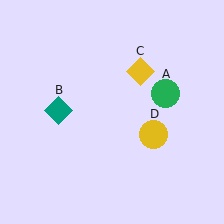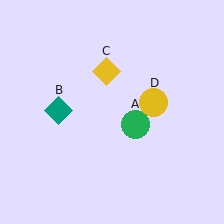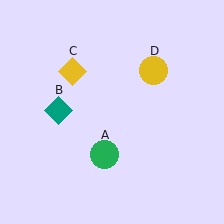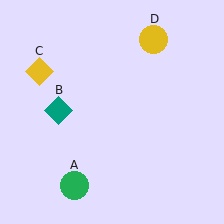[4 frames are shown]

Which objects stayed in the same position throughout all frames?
Teal diamond (object B) remained stationary.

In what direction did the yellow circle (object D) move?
The yellow circle (object D) moved up.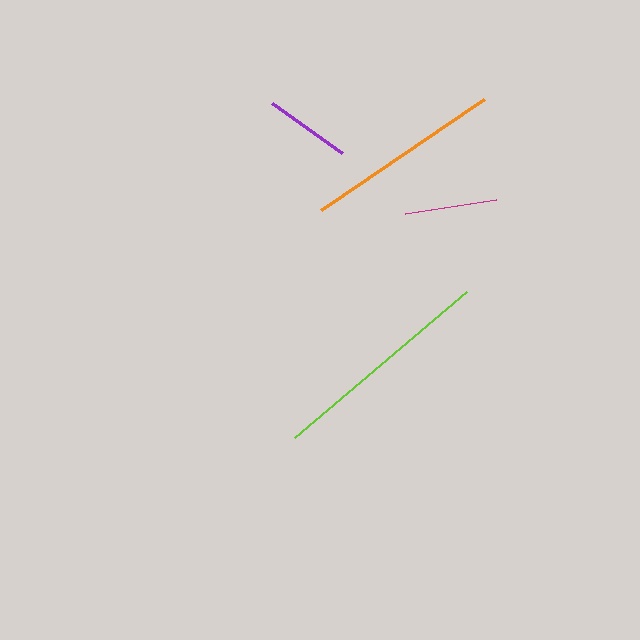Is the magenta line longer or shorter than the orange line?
The orange line is longer than the magenta line.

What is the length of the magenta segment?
The magenta segment is approximately 92 pixels long.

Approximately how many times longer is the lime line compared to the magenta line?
The lime line is approximately 2.4 times the length of the magenta line.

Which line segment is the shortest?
The purple line is the shortest at approximately 86 pixels.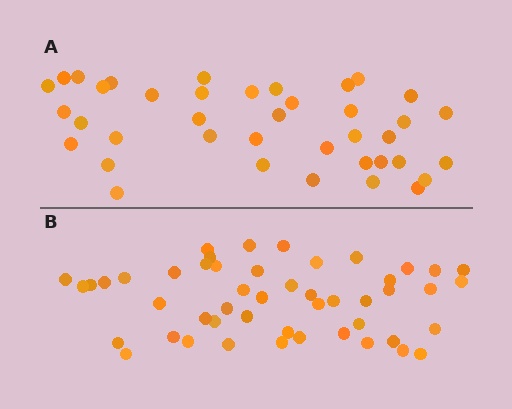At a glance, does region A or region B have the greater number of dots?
Region B (the bottom region) has more dots.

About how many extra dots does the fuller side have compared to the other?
Region B has roughly 10 or so more dots than region A.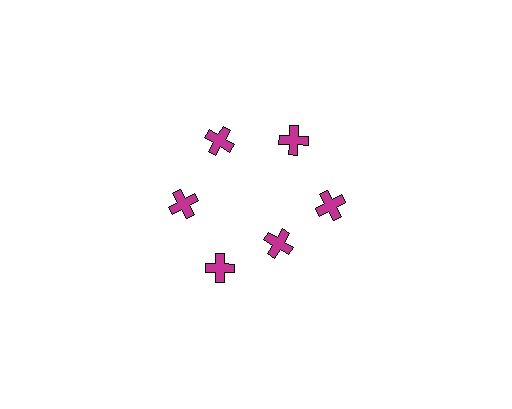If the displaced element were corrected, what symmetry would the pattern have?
It would have 6-fold rotational symmetry — the pattern would map onto itself every 60 degrees.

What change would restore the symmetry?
The symmetry would be restored by moving it outward, back onto the ring so that all 6 crosses sit at equal angles and equal distance from the center.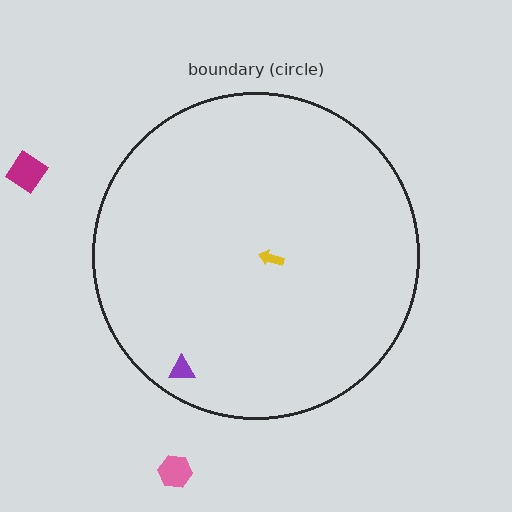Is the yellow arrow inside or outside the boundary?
Inside.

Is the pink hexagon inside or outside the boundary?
Outside.